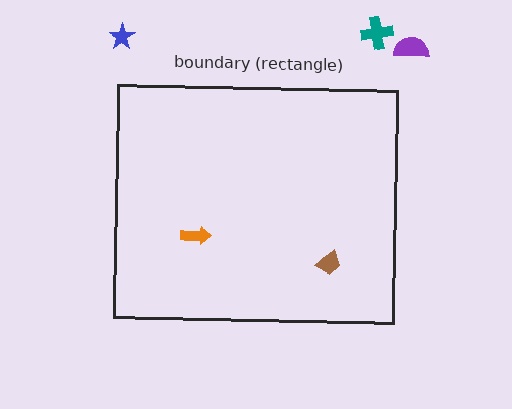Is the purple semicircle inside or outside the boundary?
Outside.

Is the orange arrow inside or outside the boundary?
Inside.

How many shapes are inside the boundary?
2 inside, 3 outside.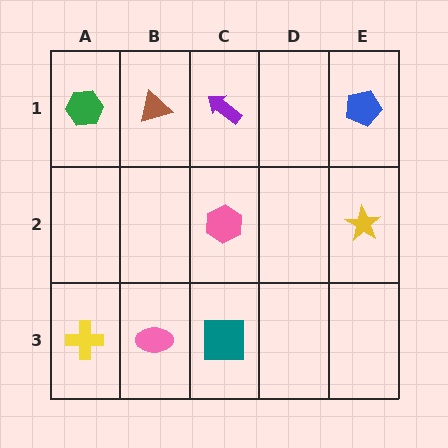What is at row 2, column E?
A yellow star.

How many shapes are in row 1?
4 shapes.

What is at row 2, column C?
A pink hexagon.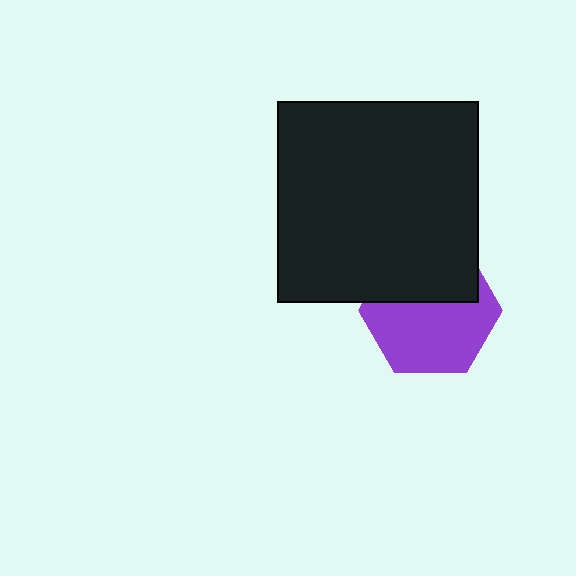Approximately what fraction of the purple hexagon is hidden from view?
Roughly 40% of the purple hexagon is hidden behind the black square.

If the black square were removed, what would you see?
You would see the complete purple hexagon.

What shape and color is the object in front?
The object in front is a black square.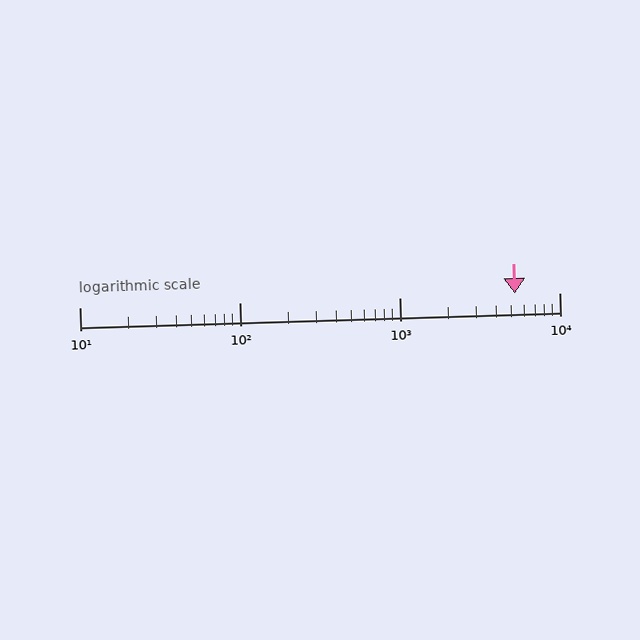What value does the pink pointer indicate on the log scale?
The pointer indicates approximately 5300.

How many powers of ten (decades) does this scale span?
The scale spans 3 decades, from 10 to 10000.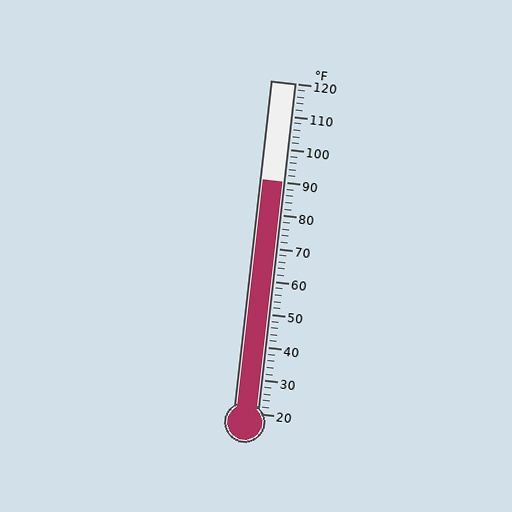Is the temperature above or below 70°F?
The temperature is above 70°F.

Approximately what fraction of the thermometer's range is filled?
The thermometer is filled to approximately 70% of its range.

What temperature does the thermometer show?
The thermometer shows approximately 90°F.